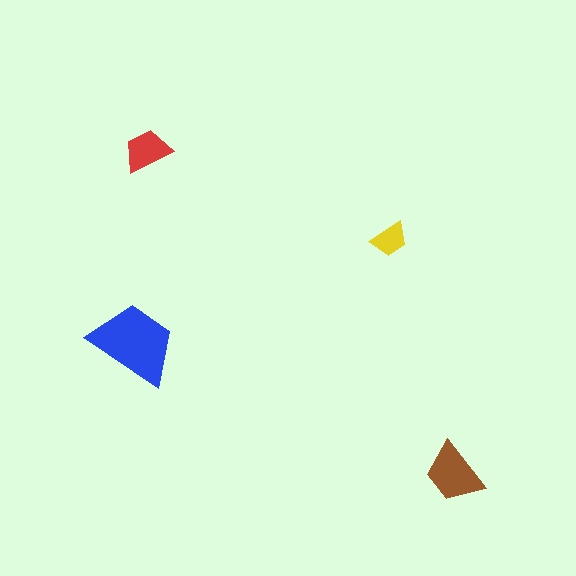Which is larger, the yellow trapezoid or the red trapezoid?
The red one.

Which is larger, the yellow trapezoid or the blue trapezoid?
The blue one.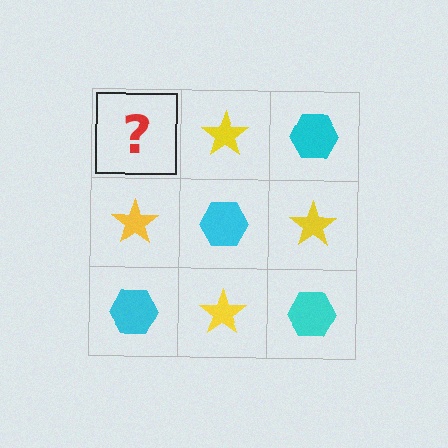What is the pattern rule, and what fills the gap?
The rule is that it alternates cyan hexagon and yellow star in a checkerboard pattern. The gap should be filled with a cyan hexagon.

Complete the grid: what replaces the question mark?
The question mark should be replaced with a cyan hexagon.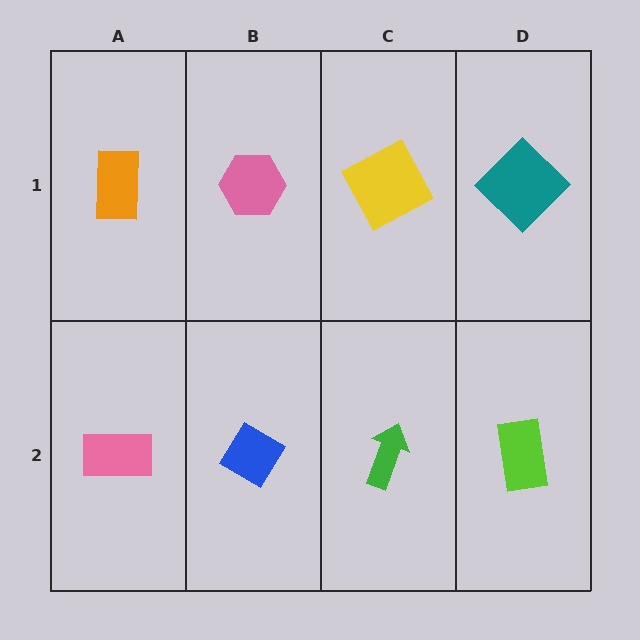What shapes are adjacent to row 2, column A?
An orange rectangle (row 1, column A), a blue diamond (row 2, column B).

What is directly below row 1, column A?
A pink rectangle.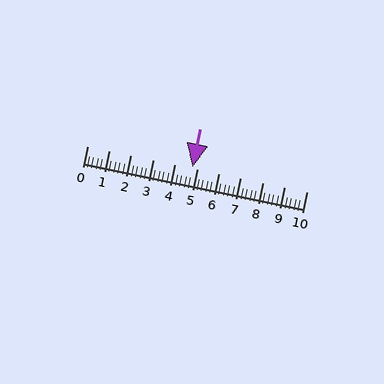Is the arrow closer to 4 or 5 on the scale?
The arrow is closer to 5.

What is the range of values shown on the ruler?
The ruler shows values from 0 to 10.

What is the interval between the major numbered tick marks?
The major tick marks are spaced 1 units apart.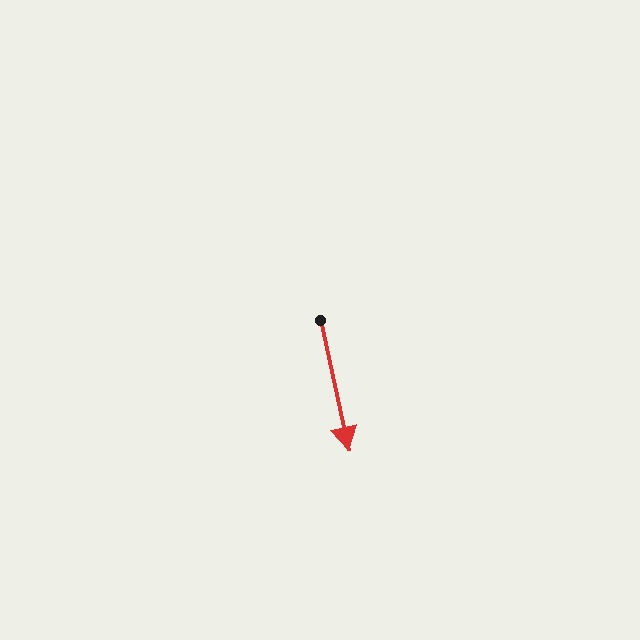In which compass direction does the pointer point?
South.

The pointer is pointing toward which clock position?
Roughly 6 o'clock.